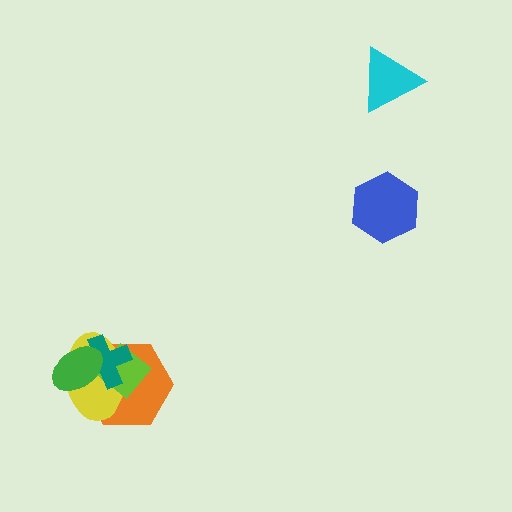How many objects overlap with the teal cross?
4 objects overlap with the teal cross.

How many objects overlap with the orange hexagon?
4 objects overlap with the orange hexagon.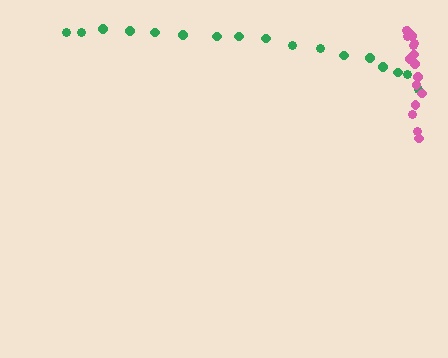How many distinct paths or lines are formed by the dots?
There are 2 distinct paths.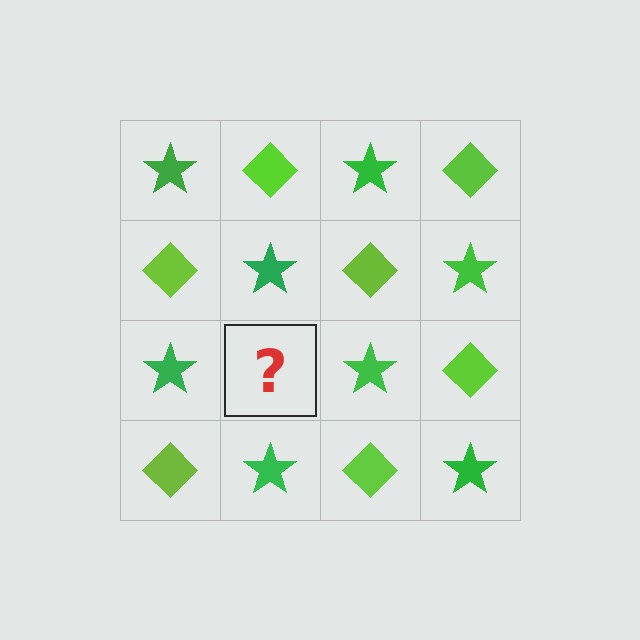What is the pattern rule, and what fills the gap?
The rule is that it alternates green star and lime diamond in a checkerboard pattern. The gap should be filled with a lime diamond.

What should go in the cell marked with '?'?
The missing cell should contain a lime diamond.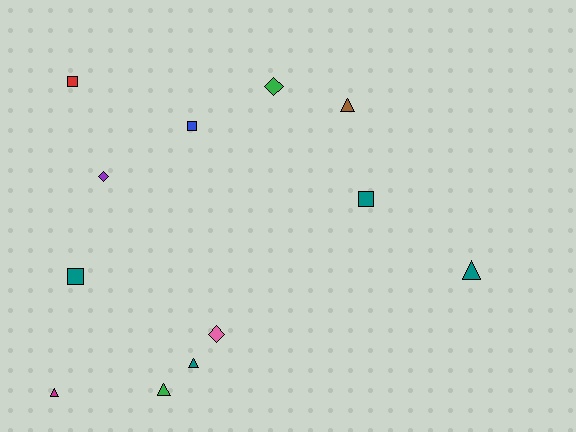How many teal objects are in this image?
There are 4 teal objects.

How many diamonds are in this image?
There are 3 diamonds.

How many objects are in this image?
There are 12 objects.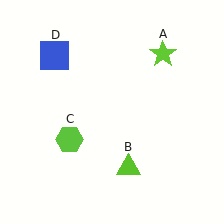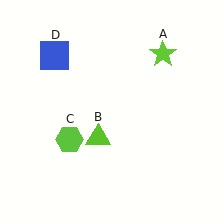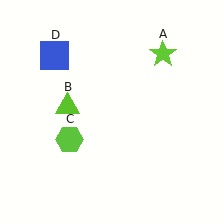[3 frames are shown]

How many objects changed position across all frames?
1 object changed position: lime triangle (object B).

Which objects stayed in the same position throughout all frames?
Lime star (object A) and lime hexagon (object C) and blue square (object D) remained stationary.